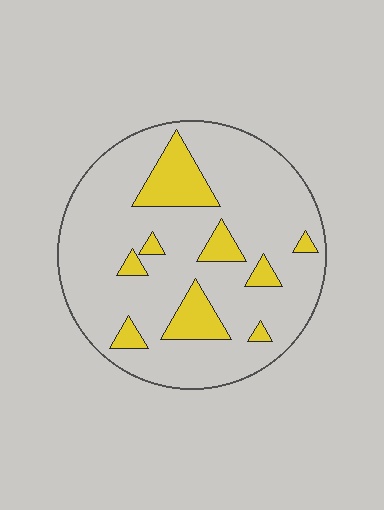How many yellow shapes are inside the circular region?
9.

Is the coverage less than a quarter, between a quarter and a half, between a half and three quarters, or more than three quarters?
Less than a quarter.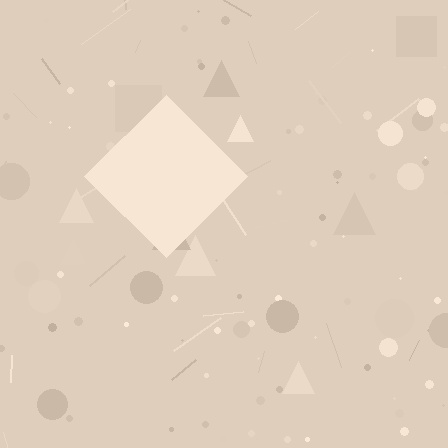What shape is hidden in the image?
A diamond is hidden in the image.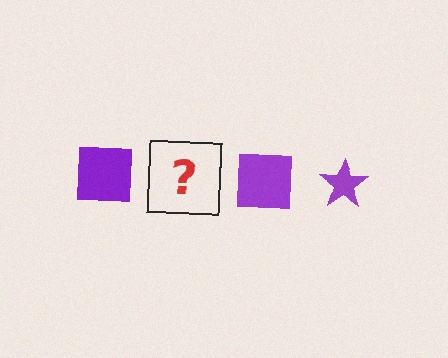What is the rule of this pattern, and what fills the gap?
The rule is that the pattern cycles through square, star shapes in purple. The gap should be filled with a purple star.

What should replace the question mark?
The question mark should be replaced with a purple star.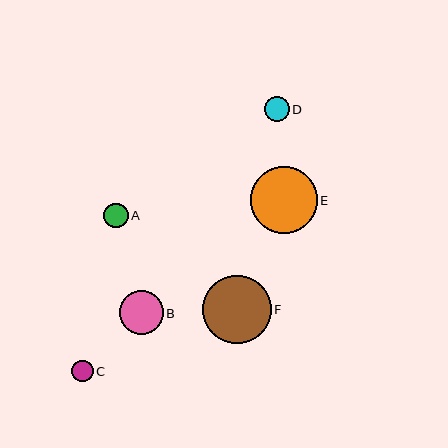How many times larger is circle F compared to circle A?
Circle F is approximately 2.8 times the size of circle A.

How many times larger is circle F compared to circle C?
Circle F is approximately 3.2 times the size of circle C.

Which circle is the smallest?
Circle C is the smallest with a size of approximately 21 pixels.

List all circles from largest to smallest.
From largest to smallest: F, E, B, D, A, C.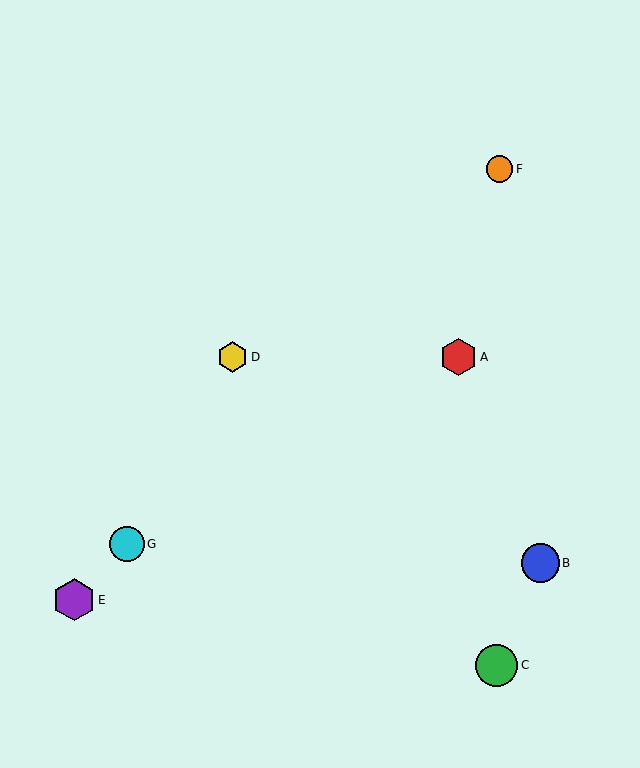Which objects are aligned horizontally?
Objects A, D are aligned horizontally.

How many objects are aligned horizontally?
2 objects (A, D) are aligned horizontally.